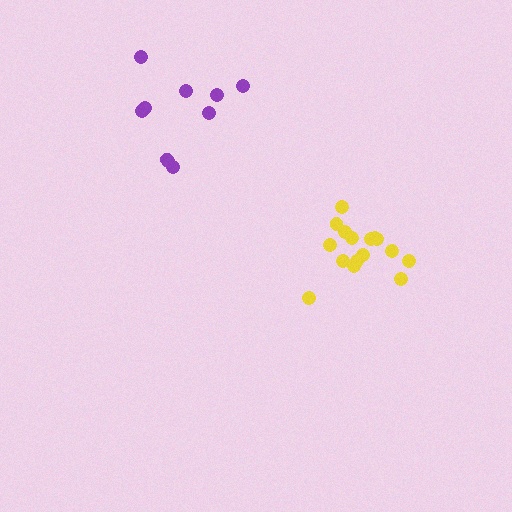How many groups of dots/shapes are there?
There are 2 groups.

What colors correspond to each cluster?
The clusters are colored: yellow, purple.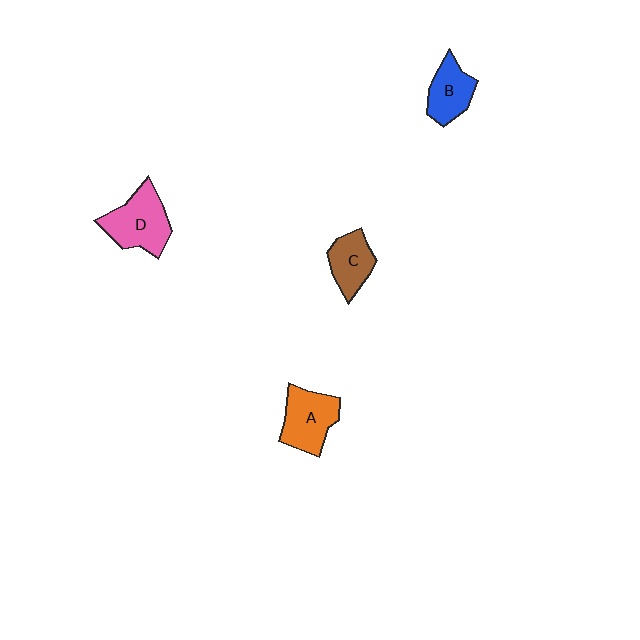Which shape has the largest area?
Shape D (pink).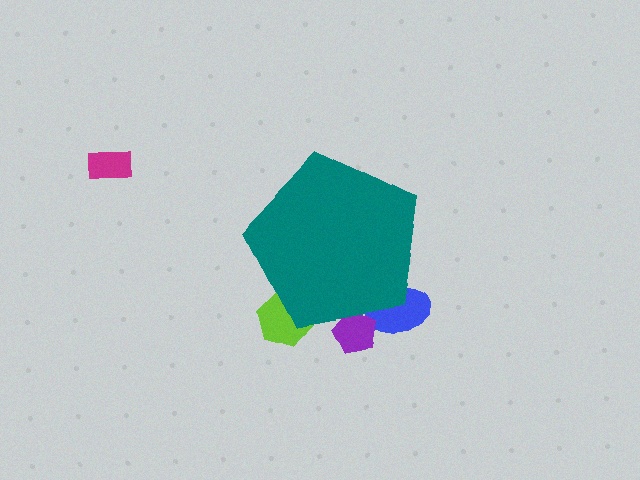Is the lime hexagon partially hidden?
Yes, the lime hexagon is partially hidden behind the teal pentagon.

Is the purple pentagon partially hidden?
Yes, the purple pentagon is partially hidden behind the teal pentagon.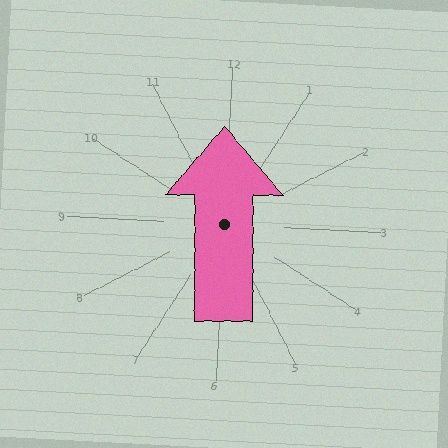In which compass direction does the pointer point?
North.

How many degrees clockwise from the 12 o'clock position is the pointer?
Approximately 357 degrees.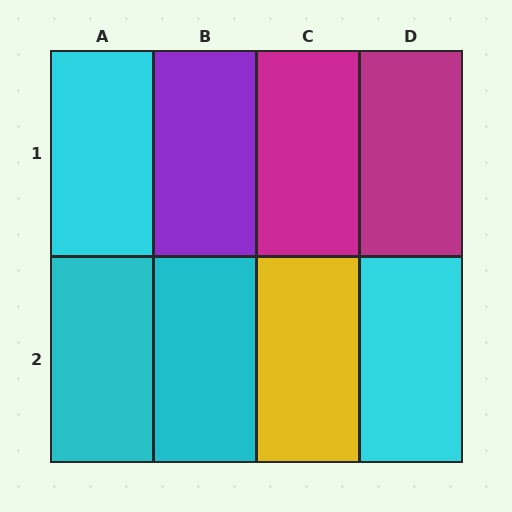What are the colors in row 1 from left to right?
Cyan, purple, magenta, magenta.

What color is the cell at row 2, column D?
Cyan.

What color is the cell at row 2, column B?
Cyan.